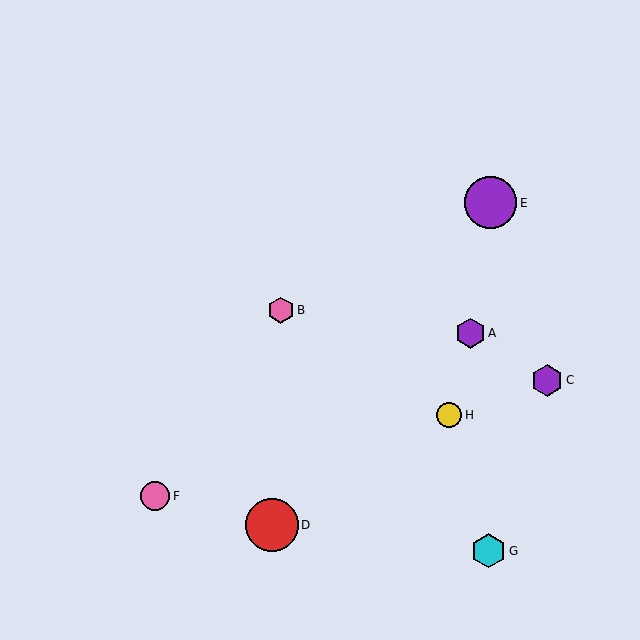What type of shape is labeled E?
Shape E is a purple circle.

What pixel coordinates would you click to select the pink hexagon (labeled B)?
Click at (281, 310) to select the pink hexagon B.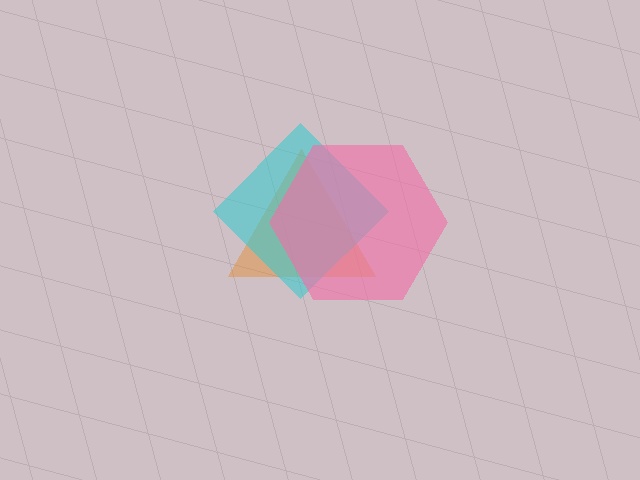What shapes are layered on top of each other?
The layered shapes are: an orange triangle, a cyan diamond, a pink hexagon.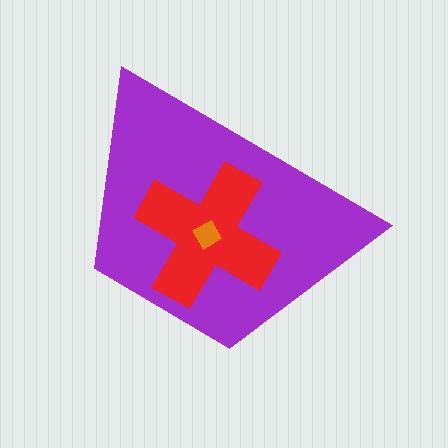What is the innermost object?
The orange square.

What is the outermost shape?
The purple trapezoid.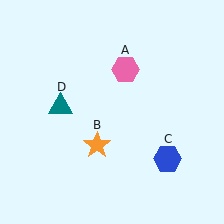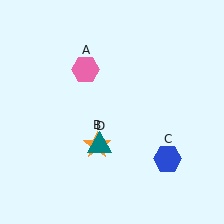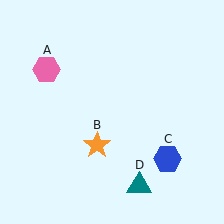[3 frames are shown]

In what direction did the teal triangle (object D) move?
The teal triangle (object D) moved down and to the right.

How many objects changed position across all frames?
2 objects changed position: pink hexagon (object A), teal triangle (object D).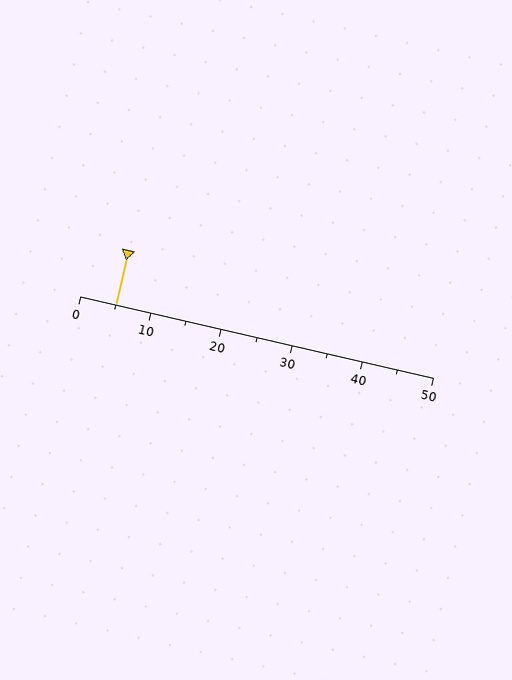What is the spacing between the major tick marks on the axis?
The major ticks are spaced 10 apart.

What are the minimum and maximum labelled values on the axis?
The axis runs from 0 to 50.